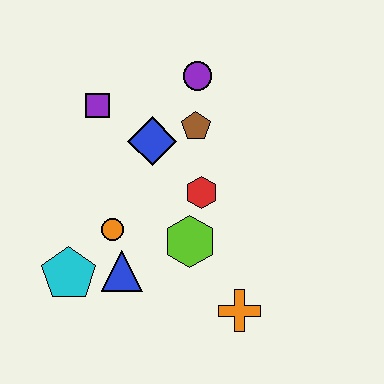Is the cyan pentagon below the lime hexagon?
Yes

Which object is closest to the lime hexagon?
The red hexagon is closest to the lime hexagon.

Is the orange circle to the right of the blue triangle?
No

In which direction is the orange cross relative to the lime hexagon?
The orange cross is below the lime hexagon.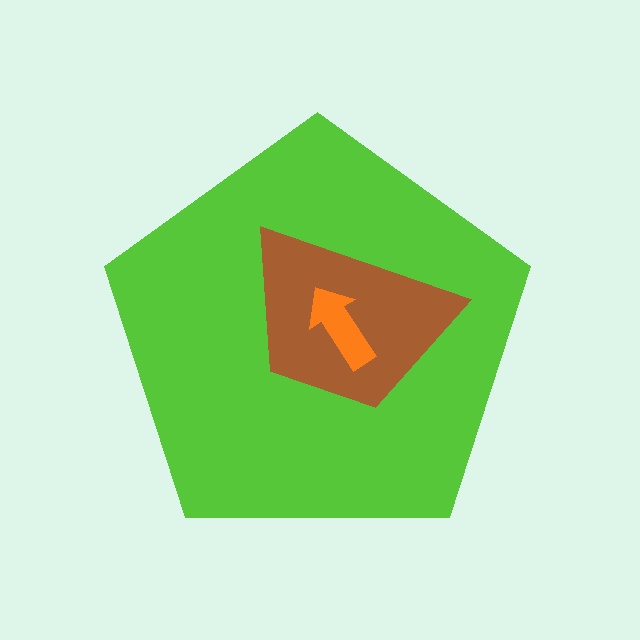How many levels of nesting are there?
3.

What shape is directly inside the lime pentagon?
The brown trapezoid.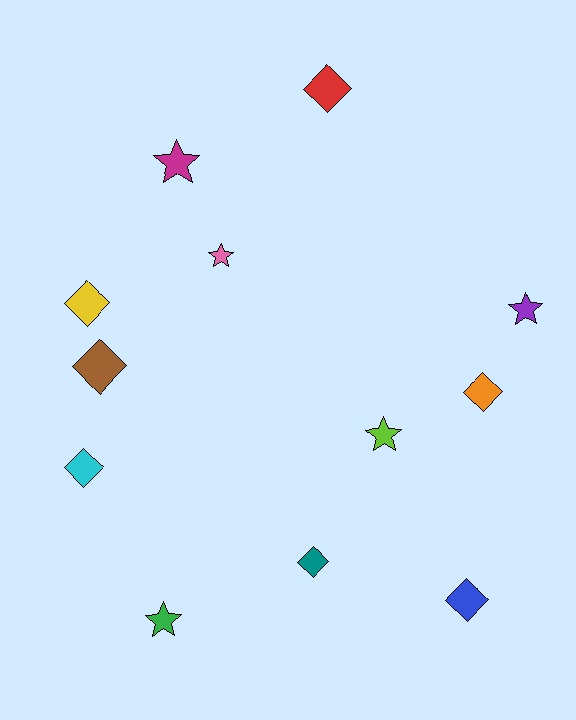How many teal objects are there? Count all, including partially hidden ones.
There is 1 teal object.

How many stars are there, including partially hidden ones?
There are 5 stars.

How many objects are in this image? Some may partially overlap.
There are 12 objects.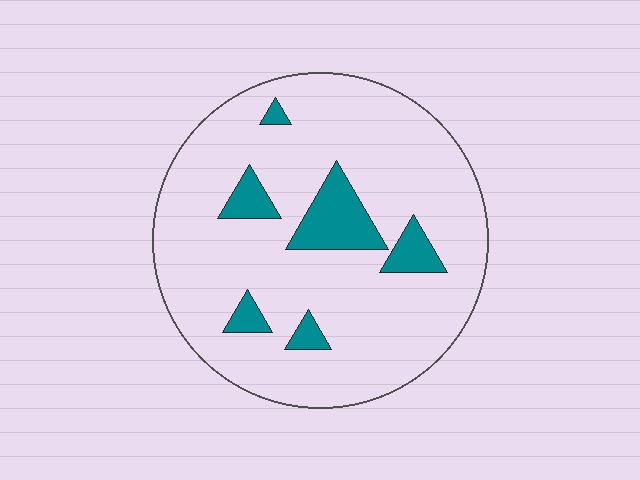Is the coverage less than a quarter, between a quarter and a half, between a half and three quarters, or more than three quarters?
Less than a quarter.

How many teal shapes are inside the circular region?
6.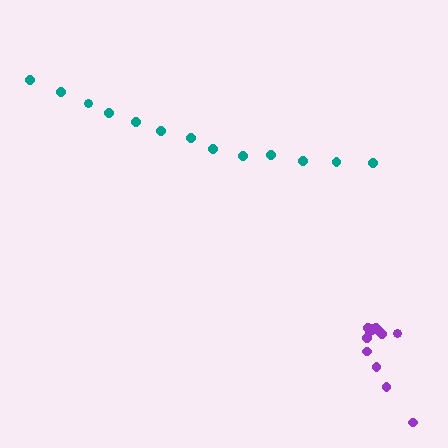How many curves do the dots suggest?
There are 2 distinct paths.